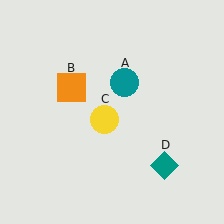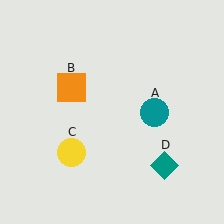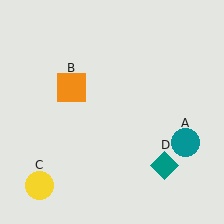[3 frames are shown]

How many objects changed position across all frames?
2 objects changed position: teal circle (object A), yellow circle (object C).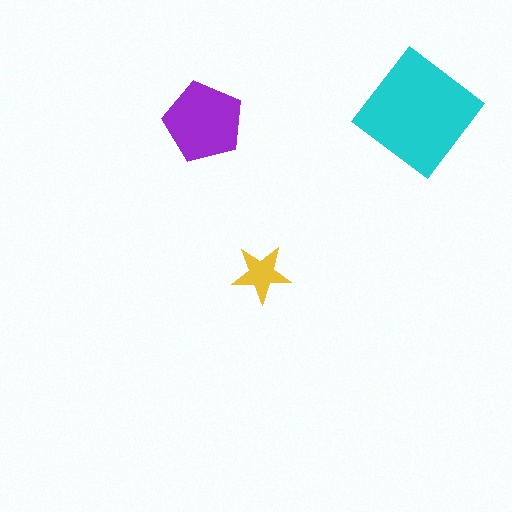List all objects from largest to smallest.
The cyan diamond, the purple pentagon, the yellow star.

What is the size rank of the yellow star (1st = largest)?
3rd.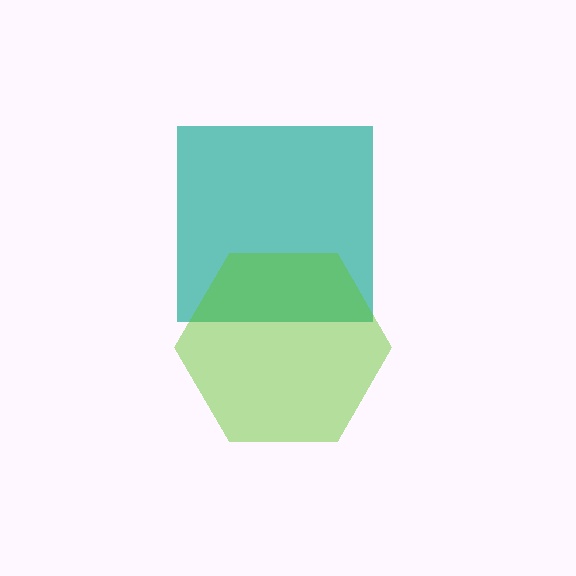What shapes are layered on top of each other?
The layered shapes are: a teal square, a lime hexagon.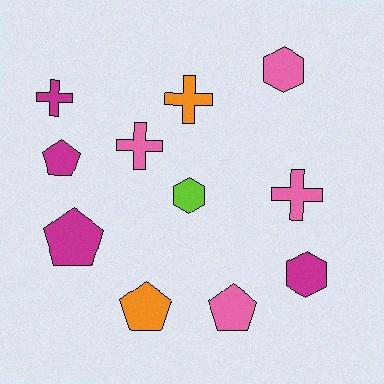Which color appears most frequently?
Magenta, with 4 objects.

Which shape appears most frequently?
Cross, with 4 objects.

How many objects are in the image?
There are 11 objects.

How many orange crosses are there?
There is 1 orange cross.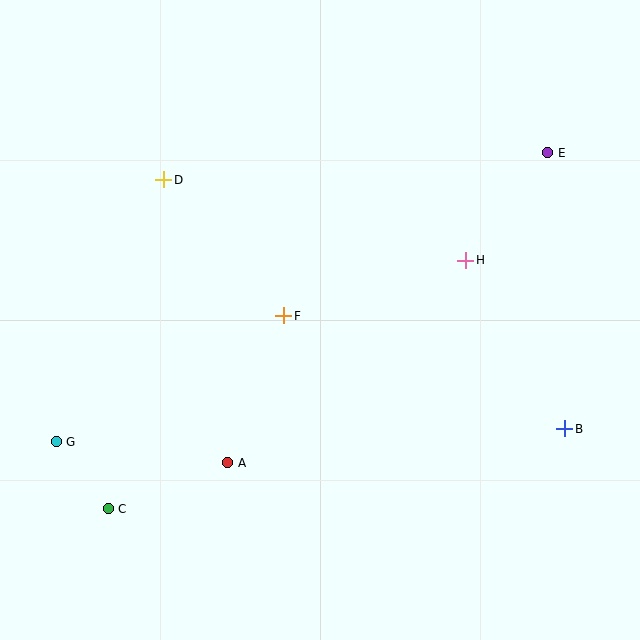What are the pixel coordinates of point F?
Point F is at (284, 316).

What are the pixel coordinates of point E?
Point E is at (548, 153).